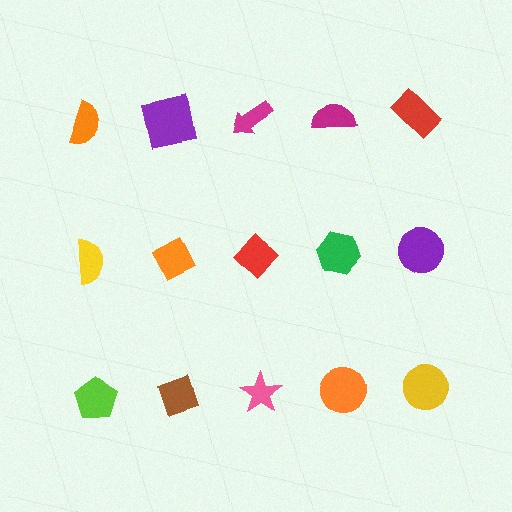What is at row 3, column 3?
A pink star.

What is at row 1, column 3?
A magenta arrow.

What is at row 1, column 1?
An orange semicircle.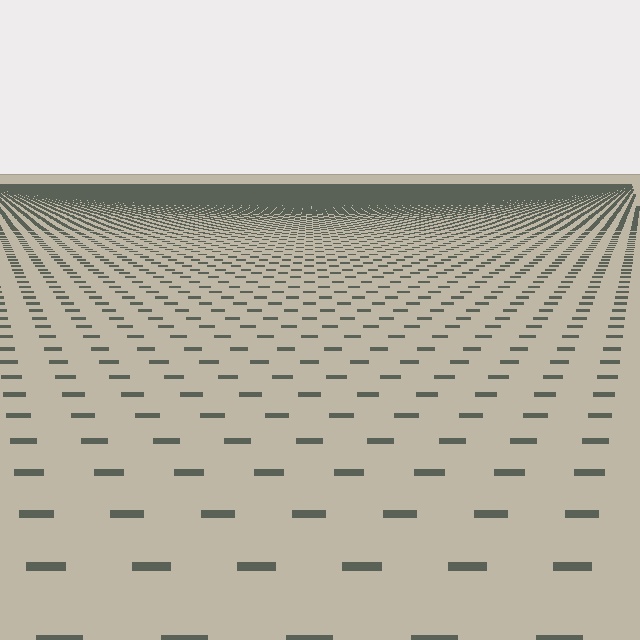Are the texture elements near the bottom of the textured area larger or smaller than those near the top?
Larger. Near the bottom, elements are closer to the viewer and appear at a bigger on-screen size.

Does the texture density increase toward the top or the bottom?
Density increases toward the top.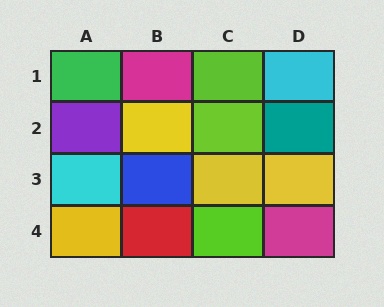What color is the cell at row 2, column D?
Teal.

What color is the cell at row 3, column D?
Yellow.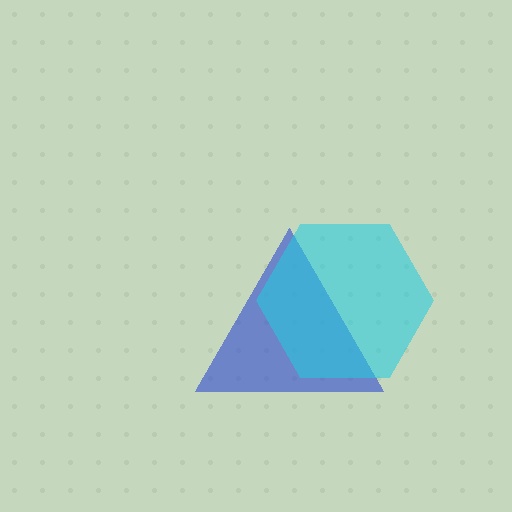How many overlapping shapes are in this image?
There are 2 overlapping shapes in the image.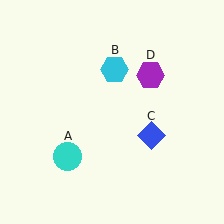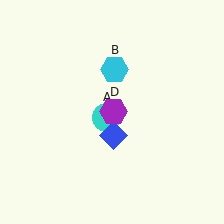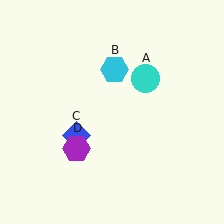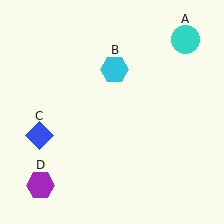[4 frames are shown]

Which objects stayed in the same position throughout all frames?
Cyan hexagon (object B) remained stationary.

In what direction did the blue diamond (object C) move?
The blue diamond (object C) moved left.